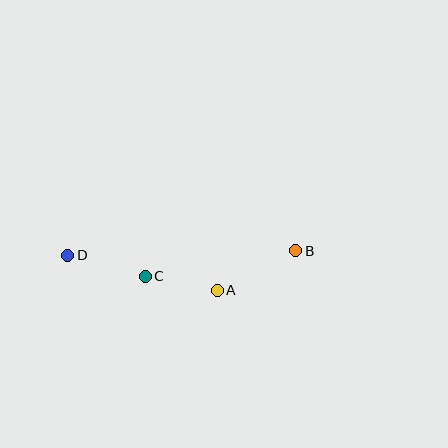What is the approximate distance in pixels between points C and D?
The distance between C and D is approximately 81 pixels.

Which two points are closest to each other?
Points A and C are closest to each other.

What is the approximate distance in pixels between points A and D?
The distance between A and D is approximately 154 pixels.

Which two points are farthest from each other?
Points B and D are farthest from each other.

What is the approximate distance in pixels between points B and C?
The distance between B and C is approximately 153 pixels.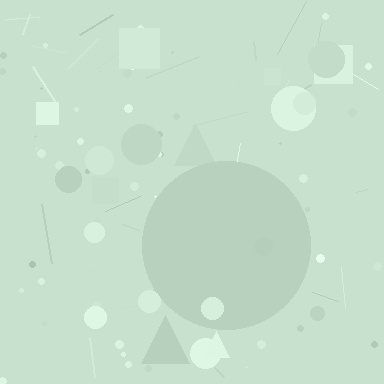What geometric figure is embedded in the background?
A circle is embedded in the background.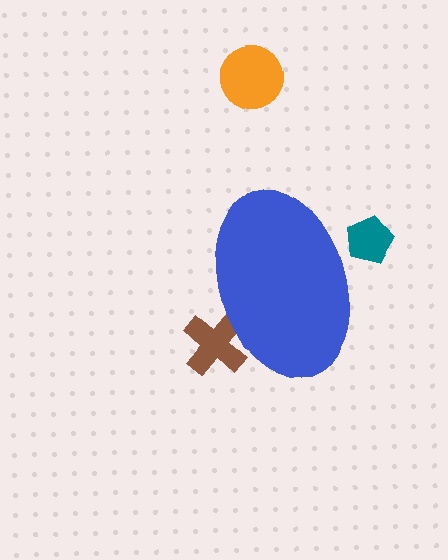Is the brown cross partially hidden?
Yes, the brown cross is partially hidden behind the blue ellipse.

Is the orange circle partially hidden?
No, the orange circle is fully visible.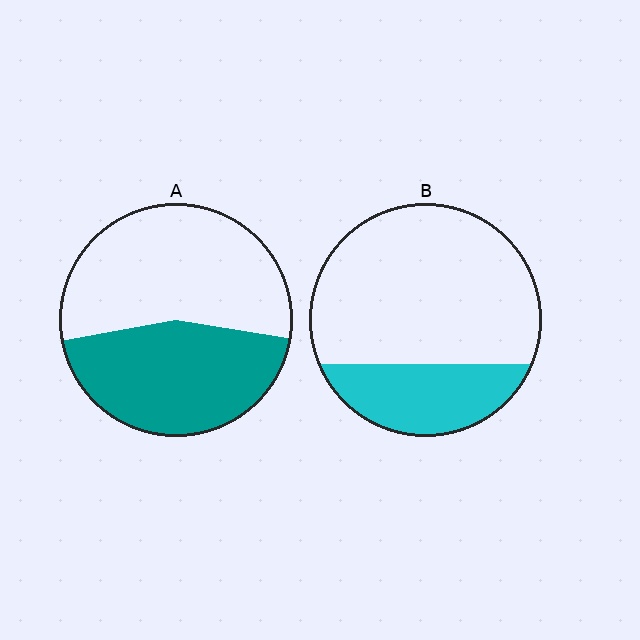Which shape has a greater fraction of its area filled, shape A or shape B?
Shape A.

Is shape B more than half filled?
No.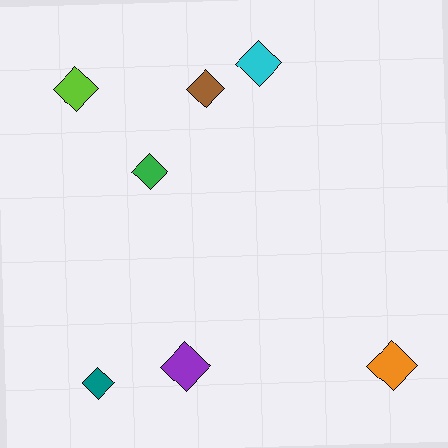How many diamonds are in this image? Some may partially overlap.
There are 7 diamonds.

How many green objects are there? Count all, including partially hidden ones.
There is 1 green object.